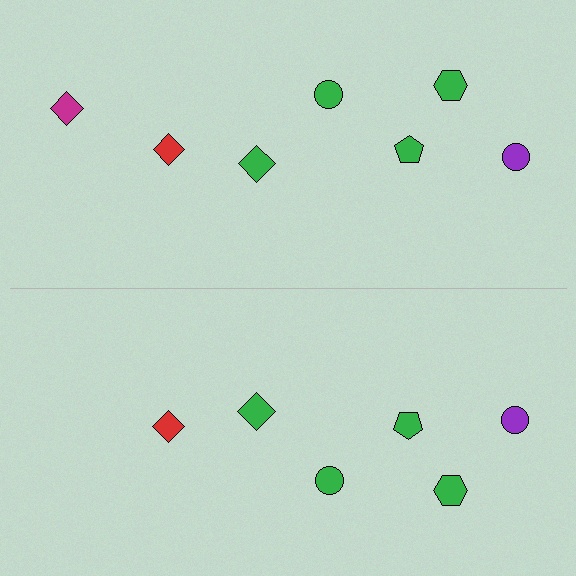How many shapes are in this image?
There are 13 shapes in this image.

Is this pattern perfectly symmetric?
No, the pattern is not perfectly symmetric. A magenta diamond is missing from the bottom side.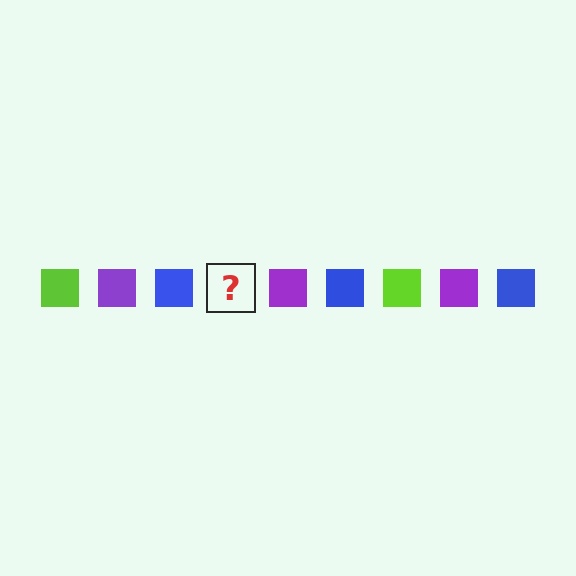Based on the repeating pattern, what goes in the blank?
The blank should be a lime square.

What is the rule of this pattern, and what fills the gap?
The rule is that the pattern cycles through lime, purple, blue squares. The gap should be filled with a lime square.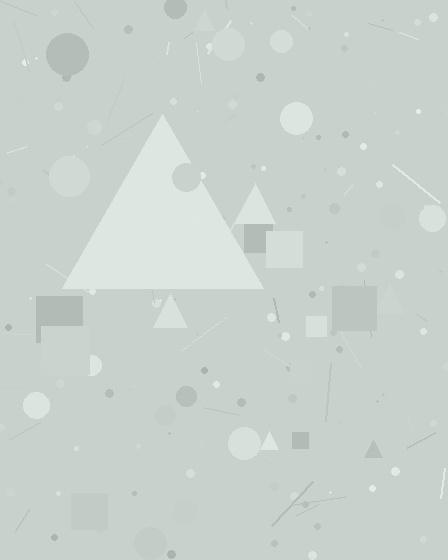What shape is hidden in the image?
A triangle is hidden in the image.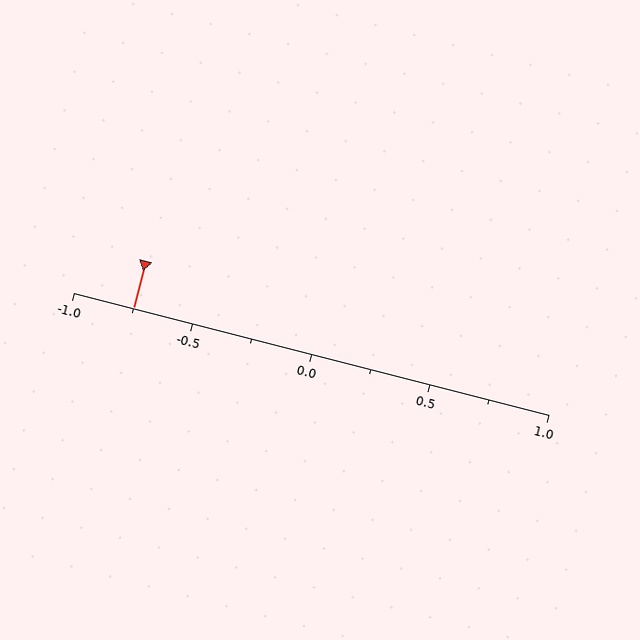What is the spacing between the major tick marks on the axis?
The major ticks are spaced 0.5 apart.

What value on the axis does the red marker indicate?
The marker indicates approximately -0.75.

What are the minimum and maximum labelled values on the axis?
The axis runs from -1.0 to 1.0.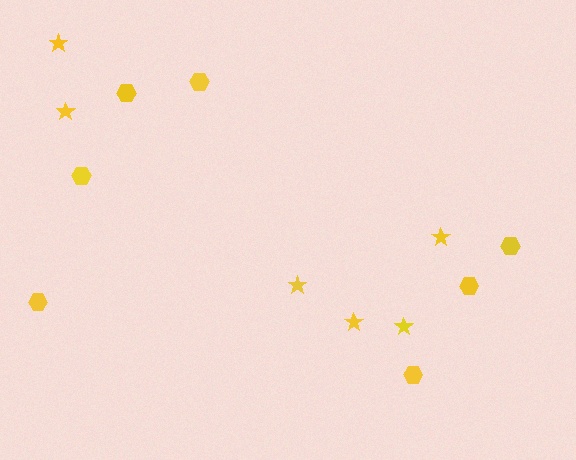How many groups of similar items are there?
There are 2 groups: one group of stars (6) and one group of hexagons (7).